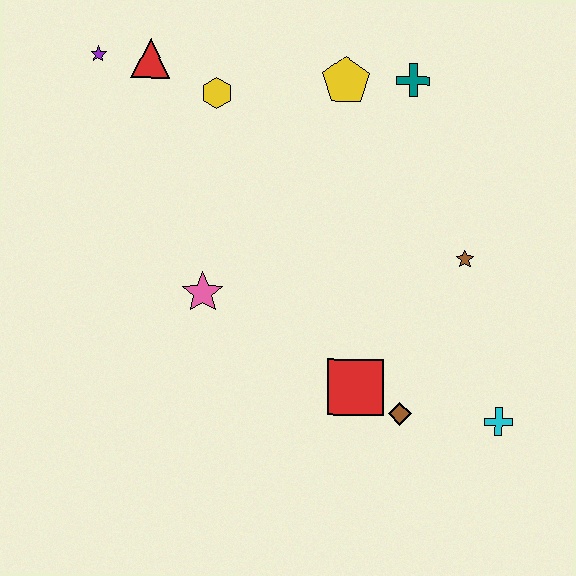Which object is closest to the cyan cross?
The brown diamond is closest to the cyan cross.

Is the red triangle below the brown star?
No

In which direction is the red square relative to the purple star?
The red square is below the purple star.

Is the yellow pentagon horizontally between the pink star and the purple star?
No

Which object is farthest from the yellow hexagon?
The cyan cross is farthest from the yellow hexagon.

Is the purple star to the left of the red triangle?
Yes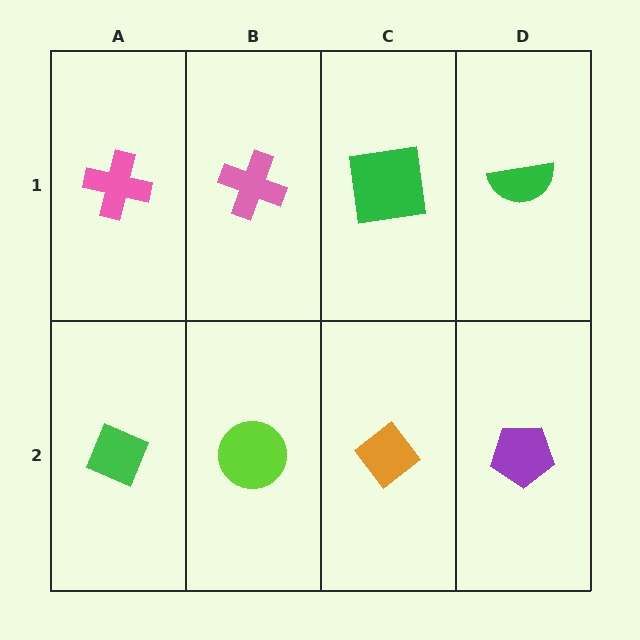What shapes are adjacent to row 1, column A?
A green diamond (row 2, column A), a pink cross (row 1, column B).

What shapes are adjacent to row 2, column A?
A pink cross (row 1, column A), a lime circle (row 2, column B).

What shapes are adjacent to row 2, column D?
A green semicircle (row 1, column D), an orange diamond (row 2, column C).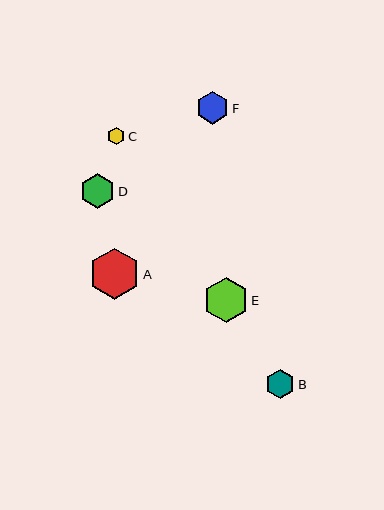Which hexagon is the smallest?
Hexagon C is the smallest with a size of approximately 17 pixels.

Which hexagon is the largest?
Hexagon A is the largest with a size of approximately 51 pixels.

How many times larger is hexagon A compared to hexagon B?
Hexagon A is approximately 1.8 times the size of hexagon B.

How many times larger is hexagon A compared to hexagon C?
Hexagon A is approximately 2.9 times the size of hexagon C.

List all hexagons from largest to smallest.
From largest to smallest: A, E, D, F, B, C.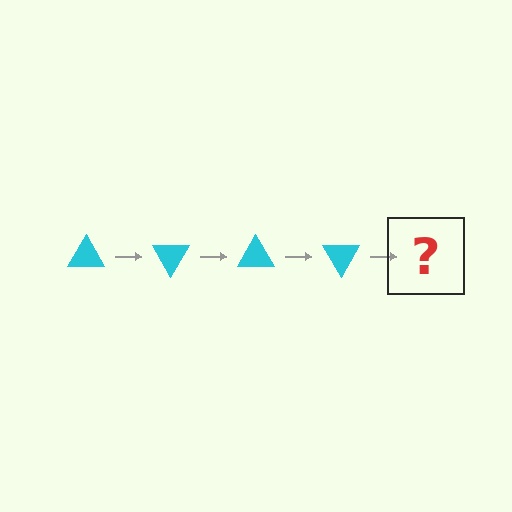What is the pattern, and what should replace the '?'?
The pattern is that the triangle rotates 60 degrees each step. The '?' should be a cyan triangle rotated 240 degrees.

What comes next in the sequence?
The next element should be a cyan triangle rotated 240 degrees.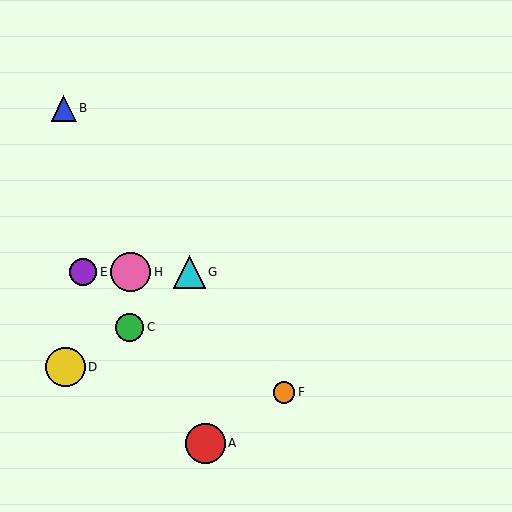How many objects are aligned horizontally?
3 objects (E, G, H) are aligned horizontally.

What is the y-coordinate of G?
Object G is at y≈272.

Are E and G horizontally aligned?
Yes, both are at y≈272.